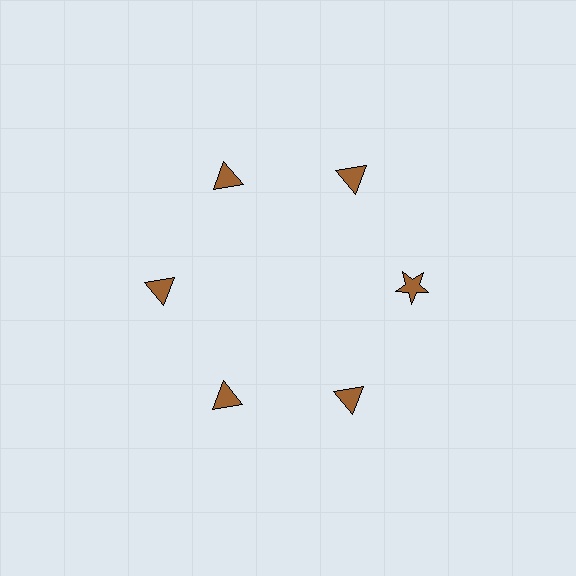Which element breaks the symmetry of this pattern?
The brown star at roughly the 3 o'clock position breaks the symmetry. All other shapes are brown triangles.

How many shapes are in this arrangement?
There are 6 shapes arranged in a ring pattern.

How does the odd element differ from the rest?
It has a different shape: star instead of triangle.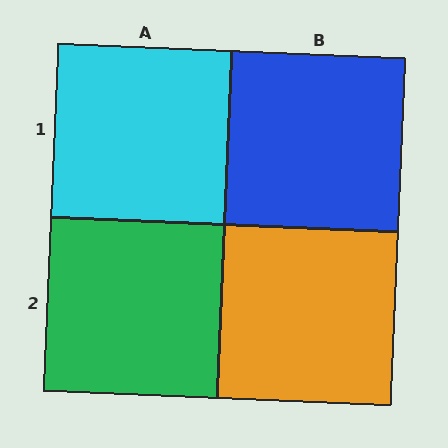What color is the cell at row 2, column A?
Green.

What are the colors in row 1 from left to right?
Cyan, blue.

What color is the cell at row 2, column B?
Orange.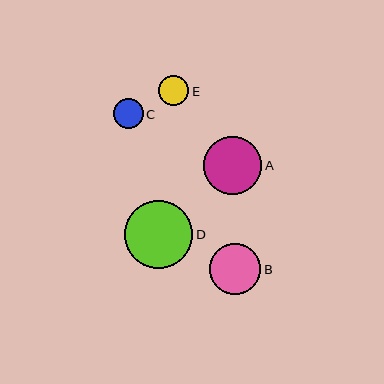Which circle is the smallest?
Circle E is the smallest with a size of approximately 30 pixels.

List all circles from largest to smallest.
From largest to smallest: D, A, B, C, E.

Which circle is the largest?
Circle D is the largest with a size of approximately 69 pixels.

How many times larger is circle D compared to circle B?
Circle D is approximately 1.3 times the size of circle B.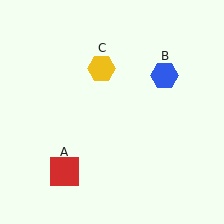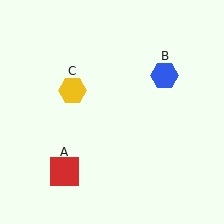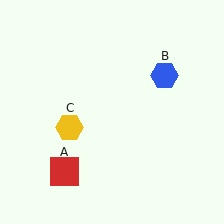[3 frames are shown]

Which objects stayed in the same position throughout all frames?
Red square (object A) and blue hexagon (object B) remained stationary.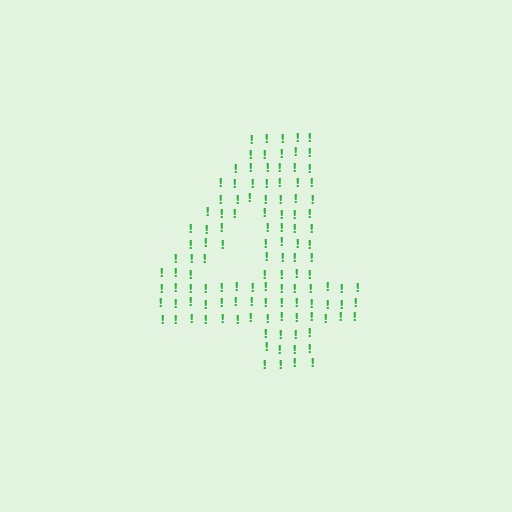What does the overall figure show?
The overall figure shows the digit 4.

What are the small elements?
The small elements are exclamation marks.